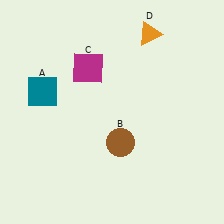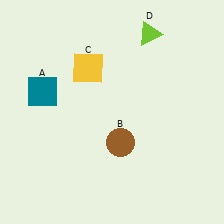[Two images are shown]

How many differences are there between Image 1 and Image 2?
There are 2 differences between the two images.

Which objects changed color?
C changed from magenta to yellow. D changed from orange to lime.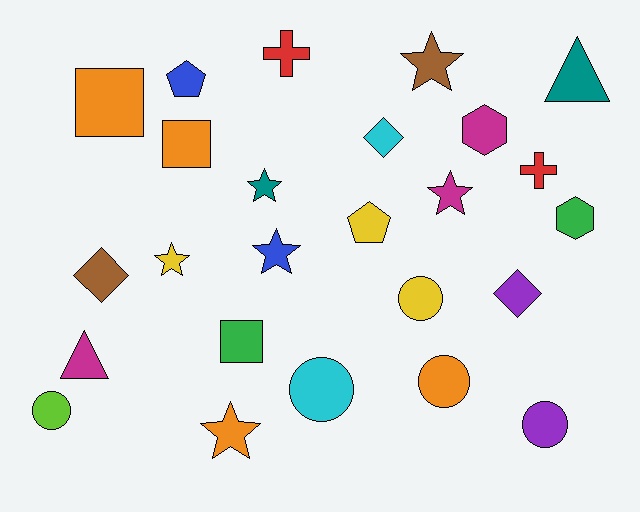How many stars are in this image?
There are 6 stars.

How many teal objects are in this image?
There are 2 teal objects.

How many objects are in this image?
There are 25 objects.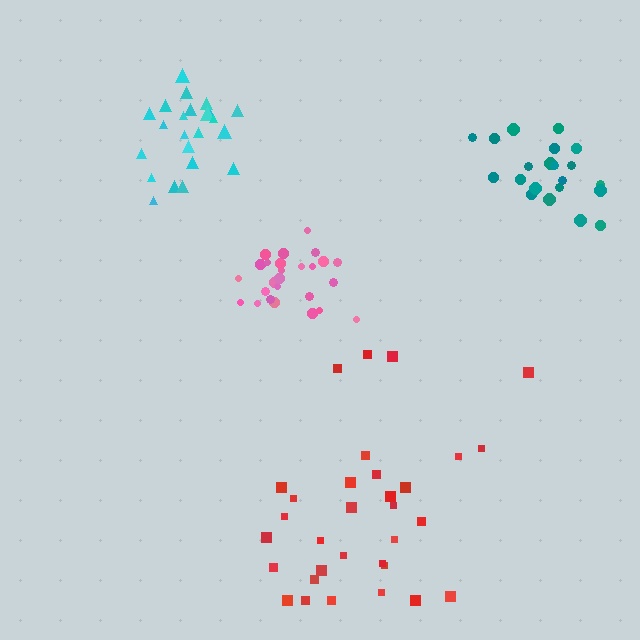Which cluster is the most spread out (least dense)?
Red.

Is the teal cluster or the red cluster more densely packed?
Teal.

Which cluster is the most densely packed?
Pink.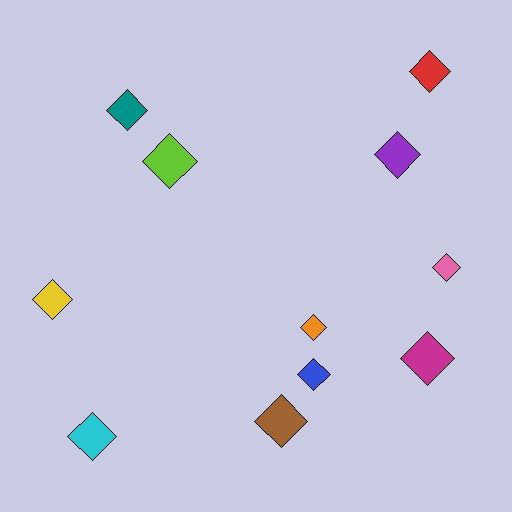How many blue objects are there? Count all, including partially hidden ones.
There is 1 blue object.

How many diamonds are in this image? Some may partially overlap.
There are 11 diamonds.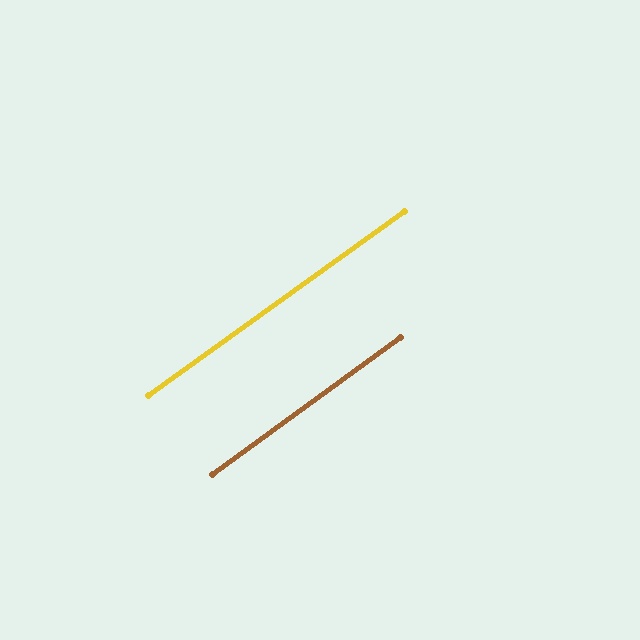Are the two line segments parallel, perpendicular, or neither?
Parallel — their directions differ by only 0.4°.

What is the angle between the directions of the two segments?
Approximately 0 degrees.